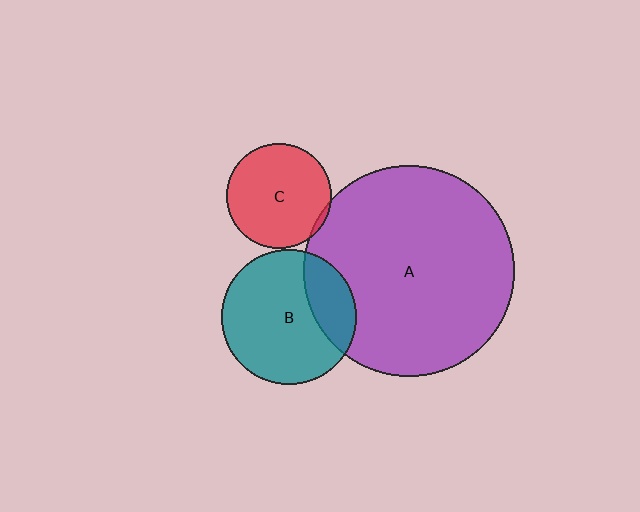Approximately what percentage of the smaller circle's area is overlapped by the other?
Approximately 5%.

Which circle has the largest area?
Circle A (purple).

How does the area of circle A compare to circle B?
Approximately 2.4 times.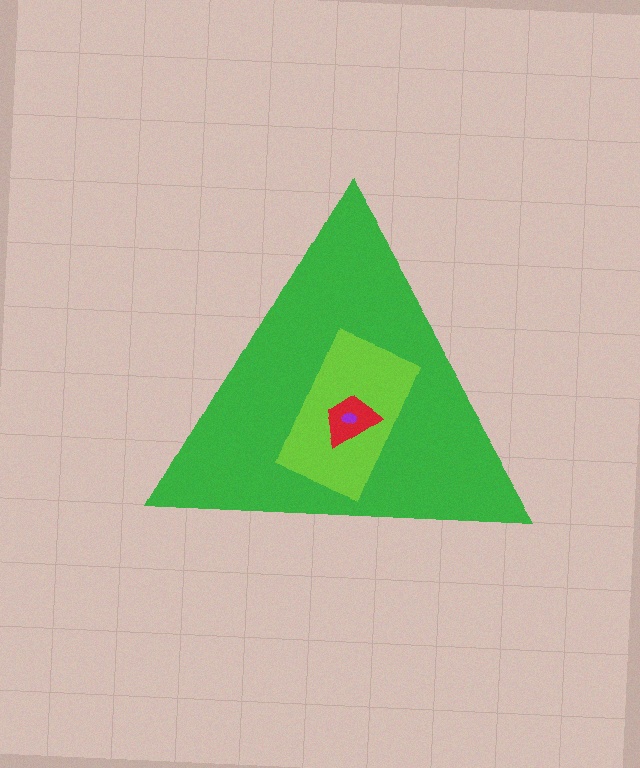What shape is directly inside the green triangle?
The lime rectangle.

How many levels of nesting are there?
4.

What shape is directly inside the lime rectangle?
The red trapezoid.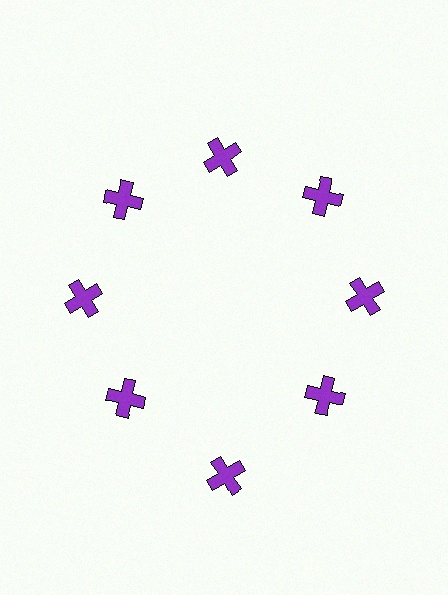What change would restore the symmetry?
The symmetry would be restored by moving it inward, back onto the ring so that all 8 crosses sit at equal angles and equal distance from the center.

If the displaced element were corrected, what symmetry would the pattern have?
It would have 8-fold rotational symmetry — the pattern would map onto itself every 45 degrees.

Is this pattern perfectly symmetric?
No. The 8 purple crosses are arranged in a ring, but one element near the 6 o'clock position is pushed outward from the center, breaking the 8-fold rotational symmetry.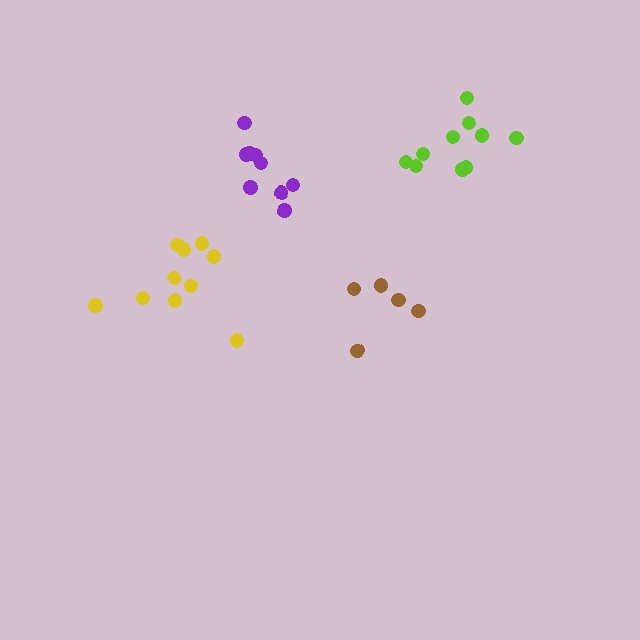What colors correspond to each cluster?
The clusters are colored: brown, purple, lime, yellow.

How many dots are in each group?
Group 1: 5 dots, Group 2: 9 dots, Group 3: 10 dots, Group 4: 10 dots (34 total).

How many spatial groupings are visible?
There are 4 spatial groupings.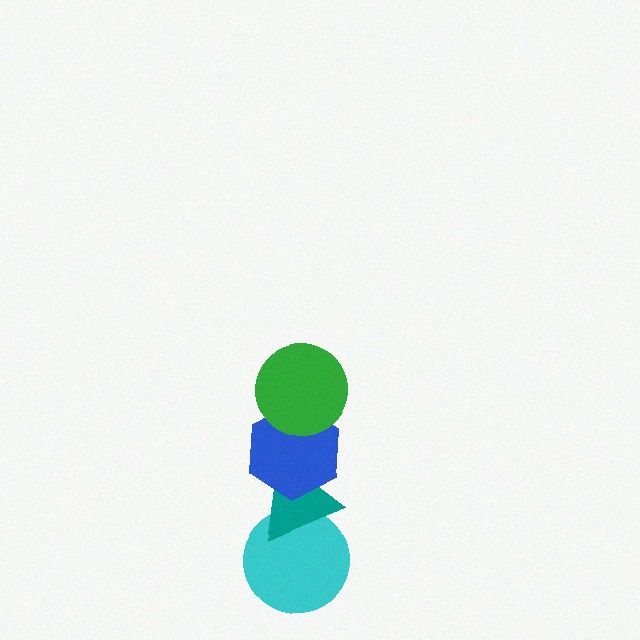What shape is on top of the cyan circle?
The teal triangle is on top of the cyan circle.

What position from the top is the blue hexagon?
The blue hexagon is 2nd from the top.